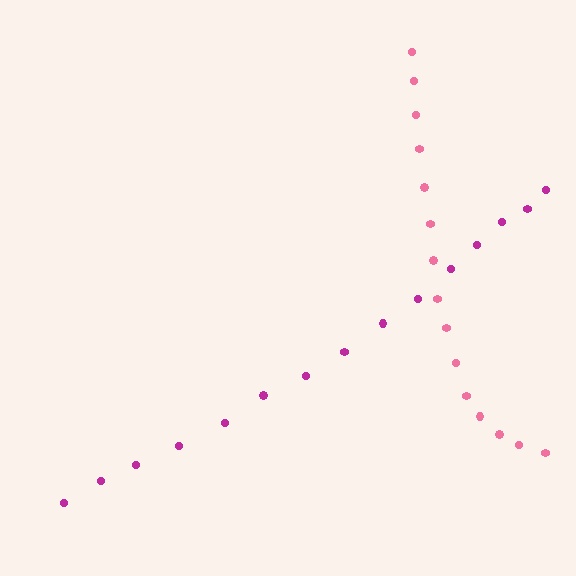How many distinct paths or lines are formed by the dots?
There are 2 distinct paths.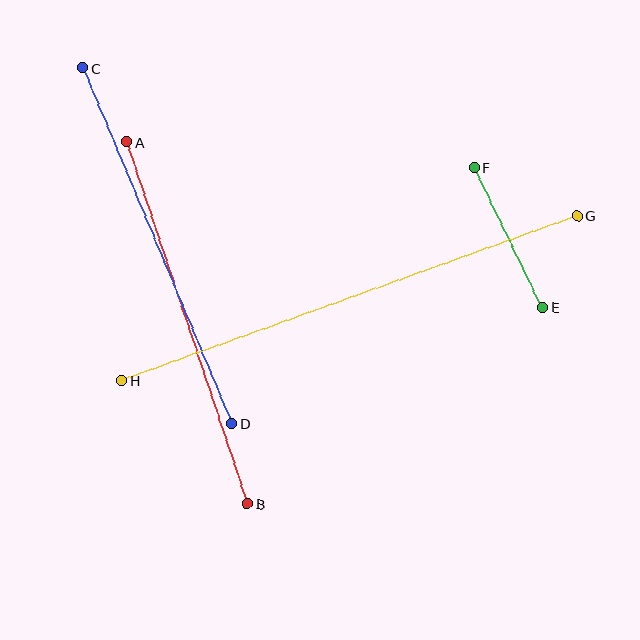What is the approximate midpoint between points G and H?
The midpoint is at approximately (349, 298) pixels.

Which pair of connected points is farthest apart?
Points G and H are farthest apart.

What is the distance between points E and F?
The distance is approximately 156 pixels.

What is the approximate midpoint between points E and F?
The midpoint is at approximately (508, 237) pixels.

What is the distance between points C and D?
The distance is approximately 386 pixels.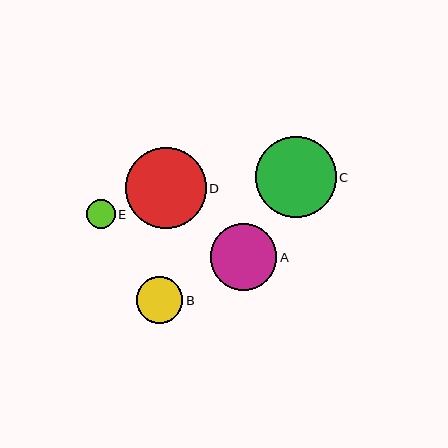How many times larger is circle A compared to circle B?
Circle A is approximately 1.4 times the size of circle B.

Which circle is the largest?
Circle C is the largest with a size of approximately 81 pixels.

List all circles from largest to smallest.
From largest to smallest: C, D, A, B, E.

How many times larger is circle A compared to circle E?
Circle A is approximately 2.3 times the size of circle E.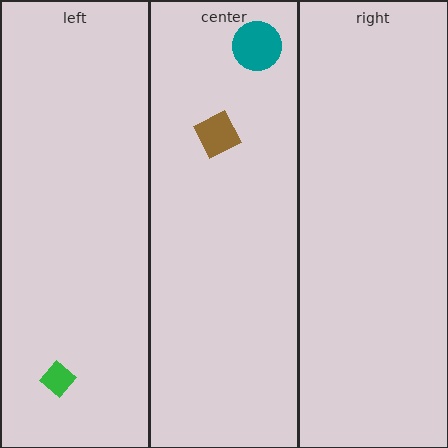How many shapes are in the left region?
1.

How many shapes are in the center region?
2.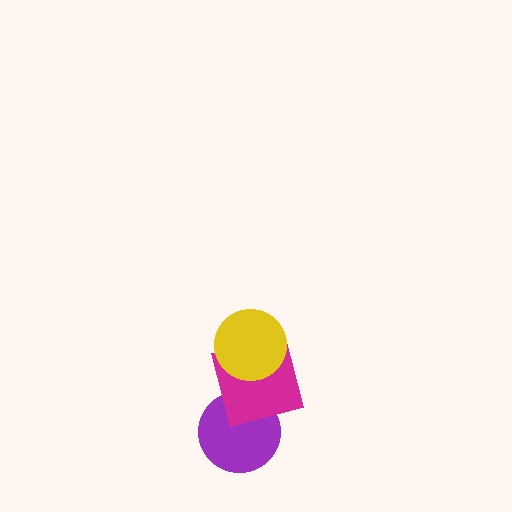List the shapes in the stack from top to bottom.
From top to bottom: the yellow circle, the magenta square, the purple circle.